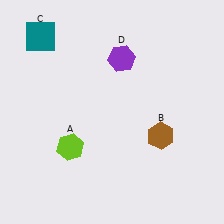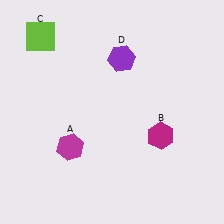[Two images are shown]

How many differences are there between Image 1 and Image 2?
There are 3 differences between the two images.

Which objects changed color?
A changed from lime to magenta. B changed from brown to magenta. C changed from teal to lime.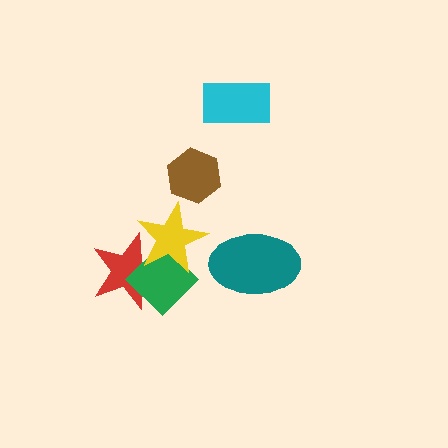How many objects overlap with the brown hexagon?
0 objects overlap with the brown hexagon.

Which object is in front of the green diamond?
The yellow star is in front of the green diamond.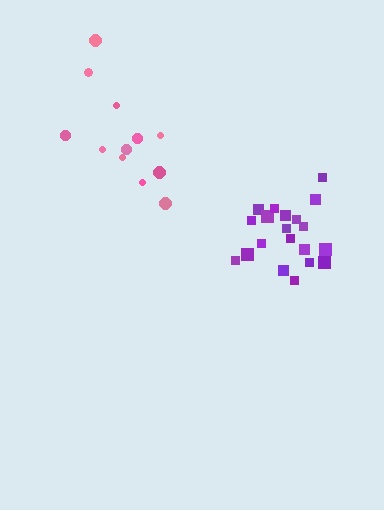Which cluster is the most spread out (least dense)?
Pink.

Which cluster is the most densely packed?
Purple.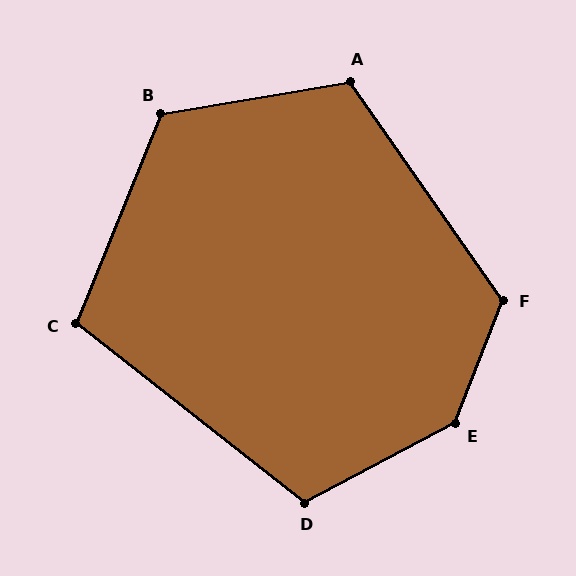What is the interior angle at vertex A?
Approximately 115 degrees (obtuse).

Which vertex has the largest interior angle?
E, at approximately 139 degrees.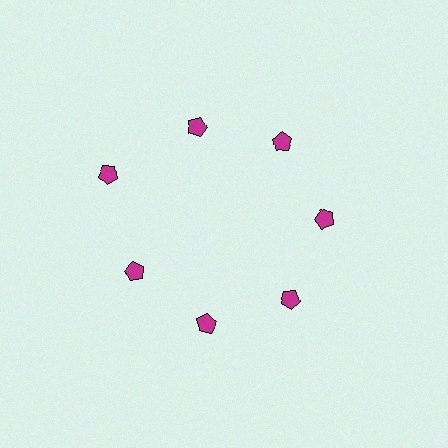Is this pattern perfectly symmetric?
No. The 7 magenta pentagons are arranged in a ring, but one element near the 10 o'clock position is pushed outward from the center, breaking the 7-fold rotational symmetry.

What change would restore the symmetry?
The symmetry would be restored by moving it inward, back onto the ring so that all 7 pentagons sit at equal angles and equal distance from the center.